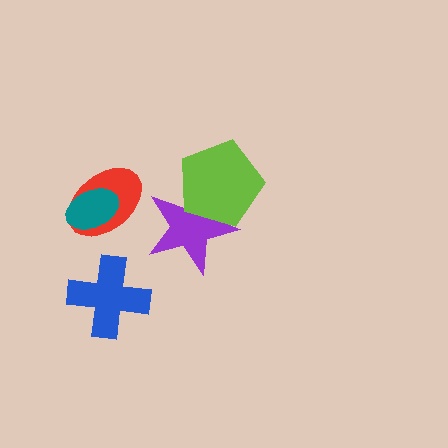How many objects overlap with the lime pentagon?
1 object overlaps with the lime pentagon.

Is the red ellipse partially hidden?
Yes, it is partially covered by another shape.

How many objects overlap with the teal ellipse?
1 object overlaps with the teal ellipse.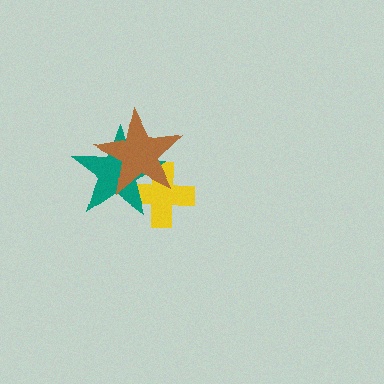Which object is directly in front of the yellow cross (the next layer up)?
The teal star is directly in front of the yellow cross.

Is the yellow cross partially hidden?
Yes, it is partially covered by another shape.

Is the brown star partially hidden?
No, no other shape covers it.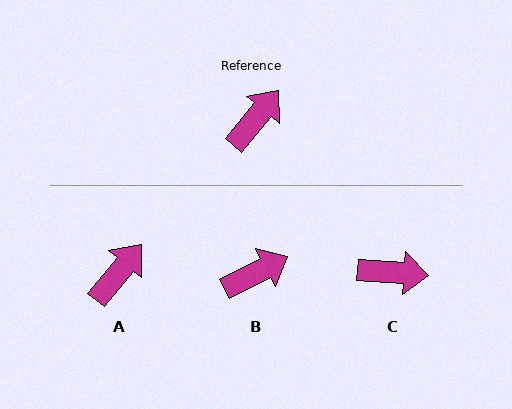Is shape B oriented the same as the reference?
No, it is off by about 23 degrees.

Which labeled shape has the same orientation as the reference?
A.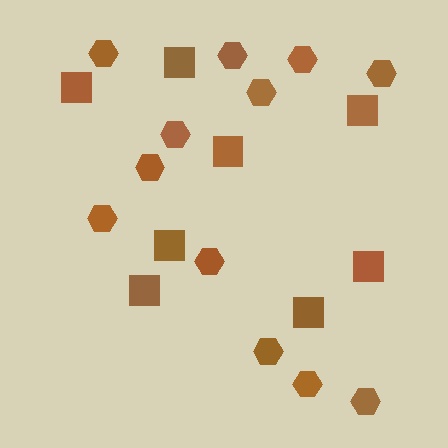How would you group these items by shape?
There are 2 groups: one group of squares (8) and one group of hexagons (12).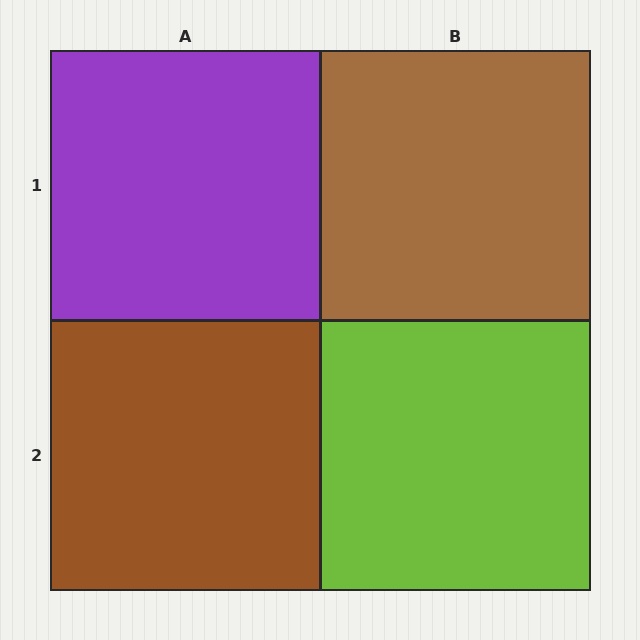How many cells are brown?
2 cells are brown.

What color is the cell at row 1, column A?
Purple.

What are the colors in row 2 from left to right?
Brown, lime.